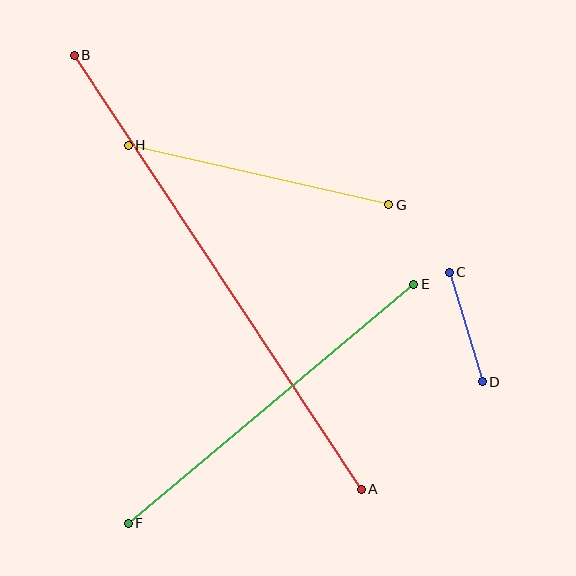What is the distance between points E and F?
The distance is approximately 372 pixels.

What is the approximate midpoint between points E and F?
The midpoint is at approximately (271, 404) pixels.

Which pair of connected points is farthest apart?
Points A and B are farthest apart.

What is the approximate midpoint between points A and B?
The midpoint is at approximately (218, 272) pixels.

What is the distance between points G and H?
The distance is approximately 267 pixels.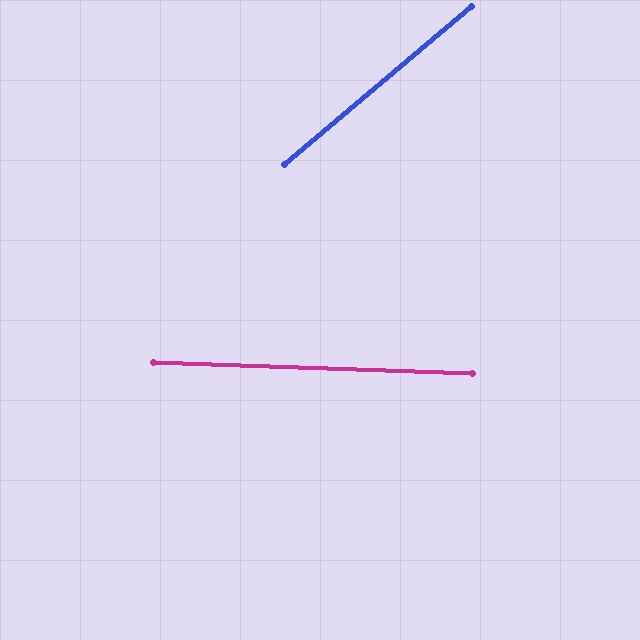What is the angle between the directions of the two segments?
Approximately 42 degrees.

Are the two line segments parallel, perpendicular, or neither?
Neither parallel nor perpendicular — they differ by about 42°.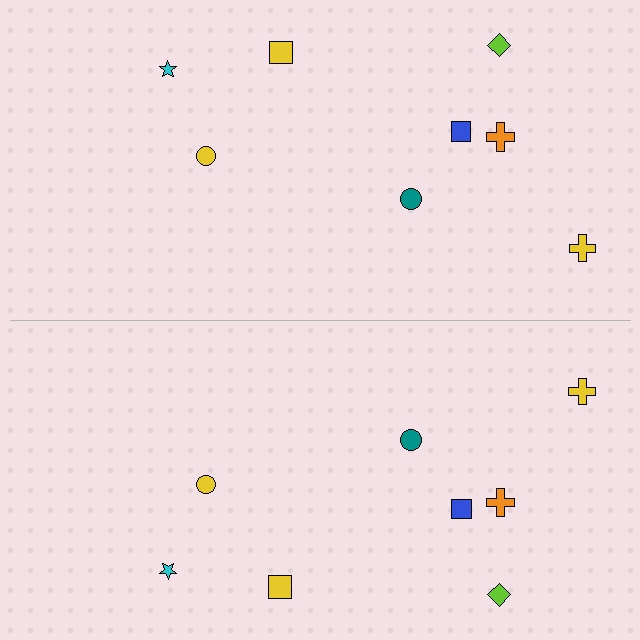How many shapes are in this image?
There are 16 shapes in this image.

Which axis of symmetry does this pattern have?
The pattern has a horizontal axis of symmetry running through the center of the image.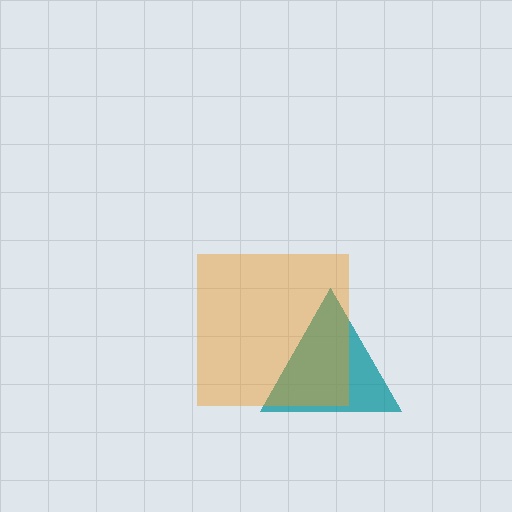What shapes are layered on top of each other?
The layered shapes are: a teal triangle, an orange square.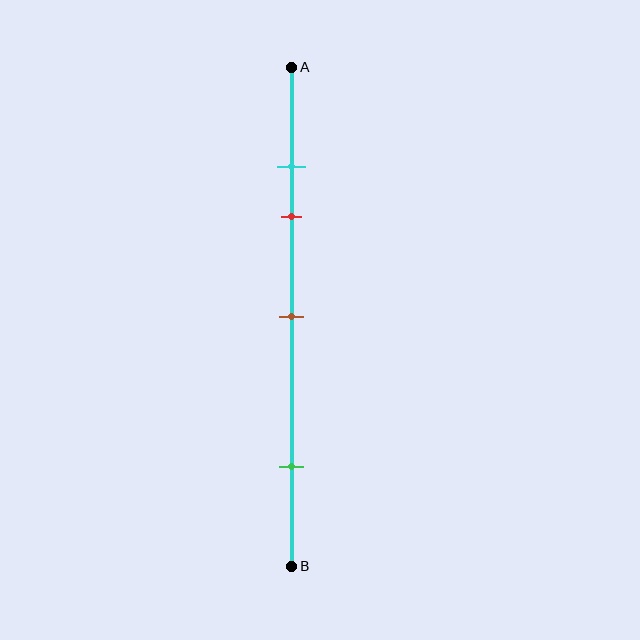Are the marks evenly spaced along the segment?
No, the marks are not evenly spaced.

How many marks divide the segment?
There are 4 marks dividing the segment.